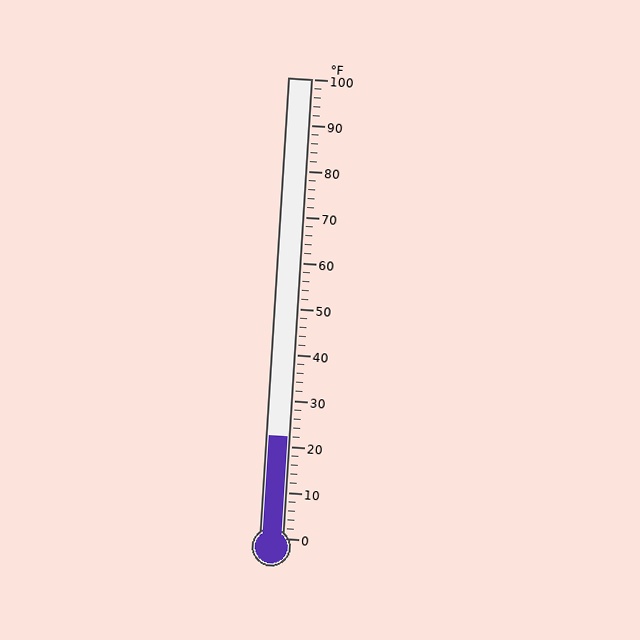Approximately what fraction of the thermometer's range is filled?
The thermometer is filled to approximately 20% of its range.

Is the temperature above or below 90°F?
The temperature is below 90°F.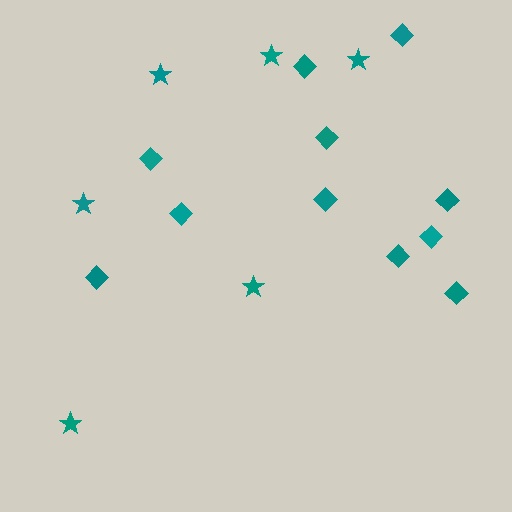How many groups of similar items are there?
There are 2 groups: one group of diamonds (11) and one group of stars (6).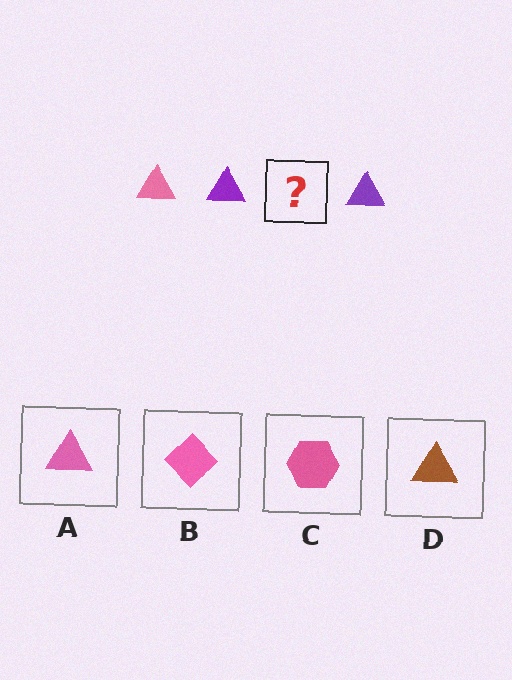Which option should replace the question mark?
Option A.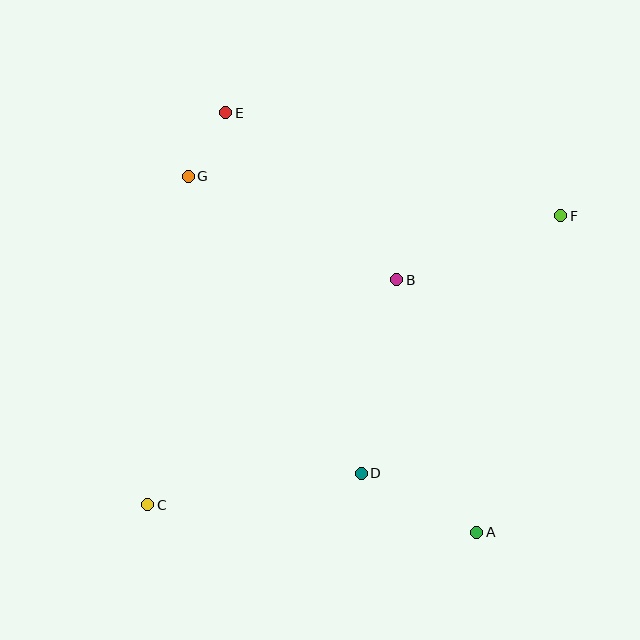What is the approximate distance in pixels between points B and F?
The distance between B and F is approximately 176 pixels.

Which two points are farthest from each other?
Points C and F are farthest from each other.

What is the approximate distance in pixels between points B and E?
The distance between B and E is approximately 239 pixels.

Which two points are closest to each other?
Points E and G are closest to each other.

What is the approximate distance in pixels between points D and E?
The distance between D and E is approximately 386 pixels.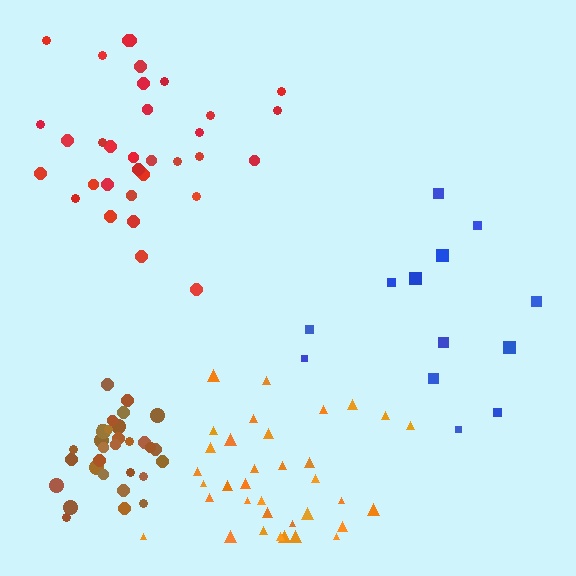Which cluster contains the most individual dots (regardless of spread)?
Orange (35).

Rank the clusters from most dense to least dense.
brown, orange, red, blue.